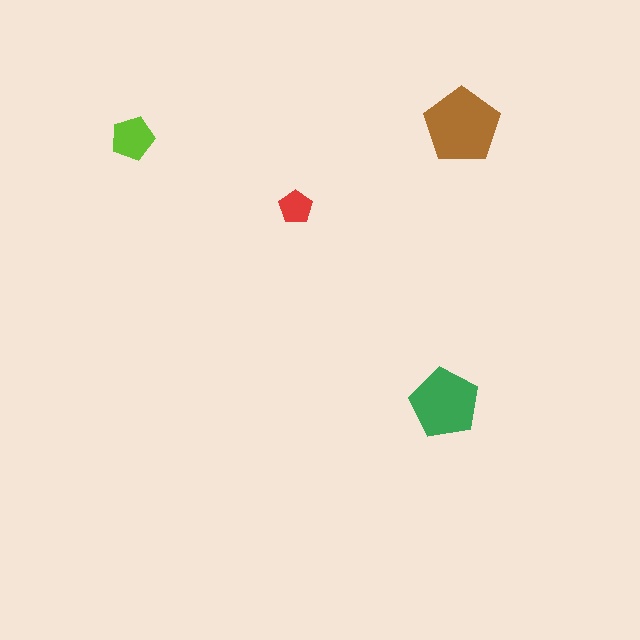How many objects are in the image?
There are 4 objects in the image.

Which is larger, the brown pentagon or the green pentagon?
The brown one.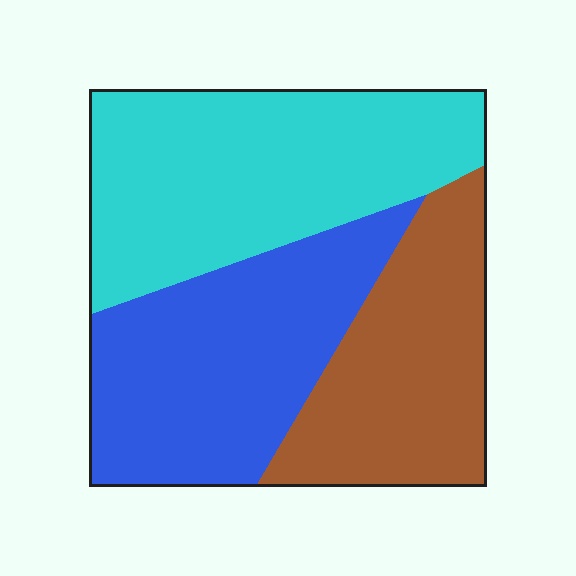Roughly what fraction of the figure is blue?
Blue takes up about one third (1/3) of the figure.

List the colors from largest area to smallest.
From largest to smallest: cyan, blue, brown.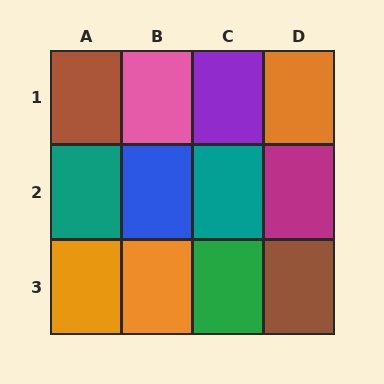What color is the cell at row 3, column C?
Green.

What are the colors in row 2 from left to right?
Teal, blue, teal, magenta.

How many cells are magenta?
1 cell is magenta.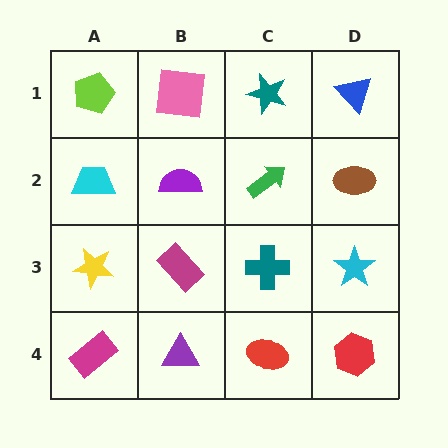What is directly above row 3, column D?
A brown ellipse.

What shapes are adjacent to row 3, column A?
A cyan trapezoid (row 2, column A), a magenta rectangle (row 4, column A), a magenta rectangle (row 3, column B).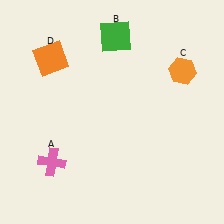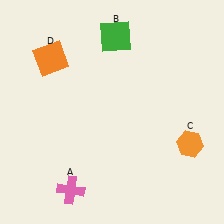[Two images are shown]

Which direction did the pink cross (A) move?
The pink cross (A) moved down.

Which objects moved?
The objects that moved are: the pink cross (A), the orange hexagon (C).